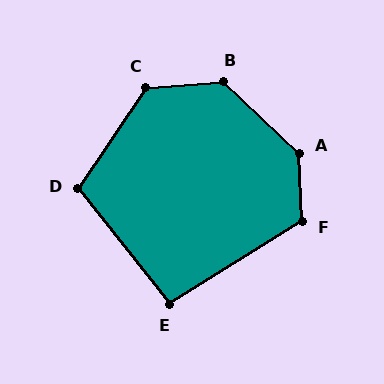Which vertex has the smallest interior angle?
E, at approximately 97 degrees.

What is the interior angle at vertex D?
Approximately 108 degrees (obtuse).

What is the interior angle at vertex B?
Approximately 133 degrees (obtuse).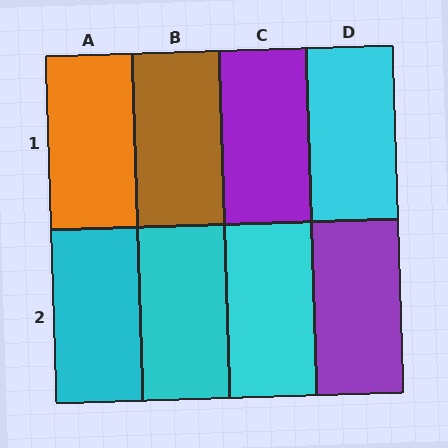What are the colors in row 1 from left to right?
Orange, brown, purple, cyan.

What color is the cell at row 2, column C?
Cyan.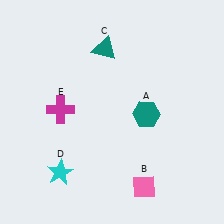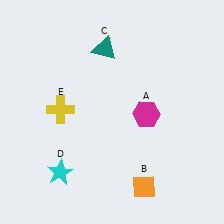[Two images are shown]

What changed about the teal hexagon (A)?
In Image 1, A is teal. In Image 2, it changed to magenta.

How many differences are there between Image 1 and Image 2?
There are 3 differences between the two images.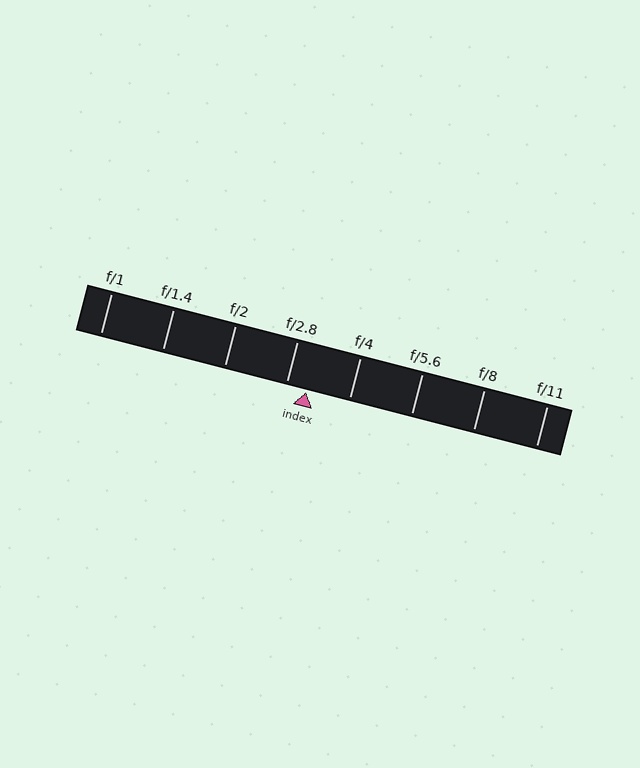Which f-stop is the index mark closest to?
The index mark is closest to f/2.8.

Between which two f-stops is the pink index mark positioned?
The index mark is between f/2.8 and f/4.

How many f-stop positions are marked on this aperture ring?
There are 8 f-stop positions marked.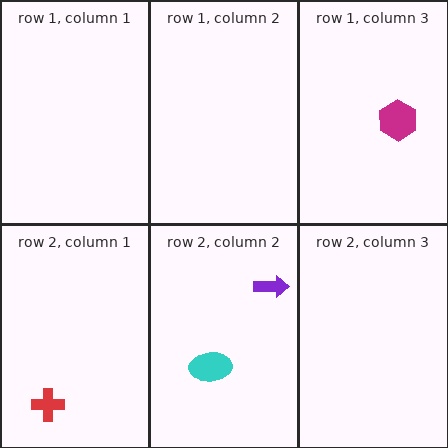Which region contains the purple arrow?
The row 2, column 2 region.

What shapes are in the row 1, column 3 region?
The magenta hexagon.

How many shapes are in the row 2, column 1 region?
1.